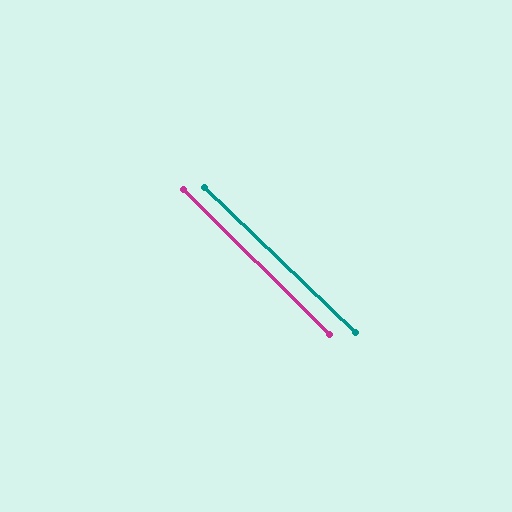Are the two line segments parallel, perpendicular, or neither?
Parallel — their directions differ by only 0.9°.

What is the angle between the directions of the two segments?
Approximately 1 degree.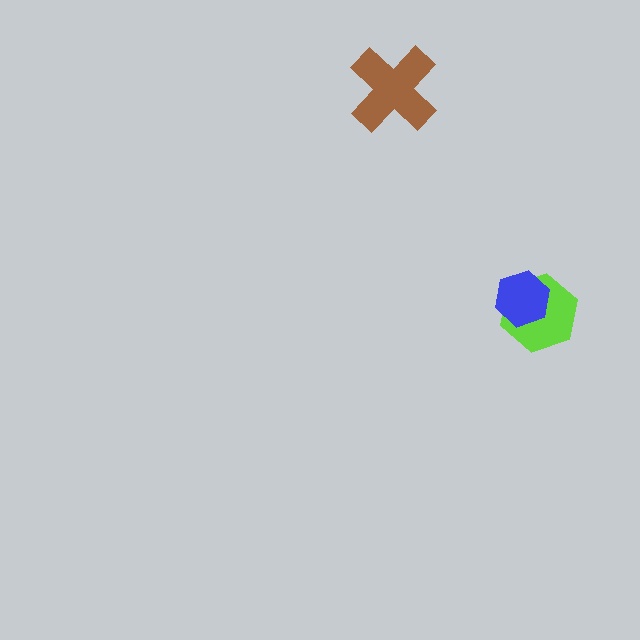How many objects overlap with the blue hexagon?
1 object overlaps with the blue hexagon.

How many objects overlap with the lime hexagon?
1 object overlaps with the lime hexagon.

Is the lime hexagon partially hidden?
Yes, it is partially covered by another shape.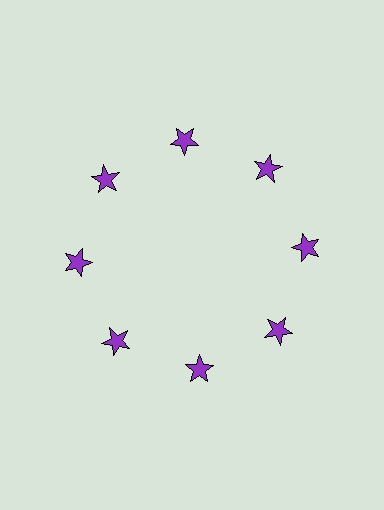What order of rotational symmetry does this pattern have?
This pattern has 8-fold rotational symmetry.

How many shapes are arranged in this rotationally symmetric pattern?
There are 8 shapes, arranged in 8 groups of 1.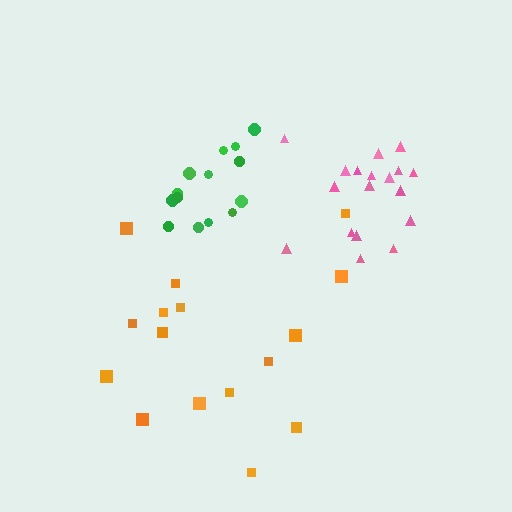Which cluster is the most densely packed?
Pink.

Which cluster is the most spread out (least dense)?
Orange.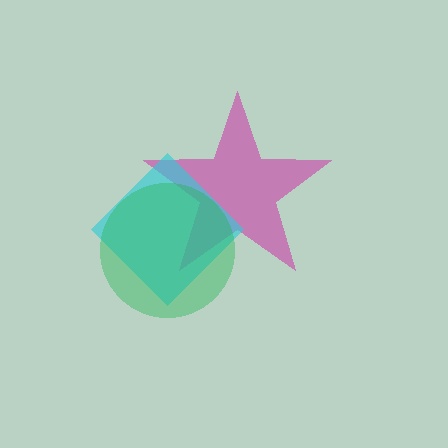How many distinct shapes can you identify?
There are 3 distinct shapes: a magenta star, a cyan diamond, a green circle.